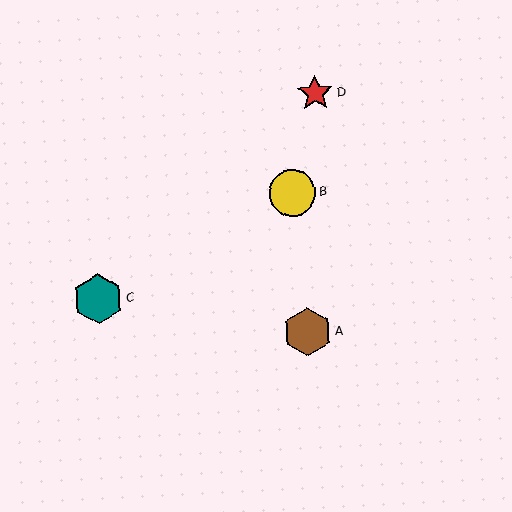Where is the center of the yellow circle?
The center of the yellow circle is at (292, 193).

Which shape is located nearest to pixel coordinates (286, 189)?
The yellow circle (labeled B) at (292, 193) is nearest to that location.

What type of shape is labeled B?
Shape B is a yellow circle.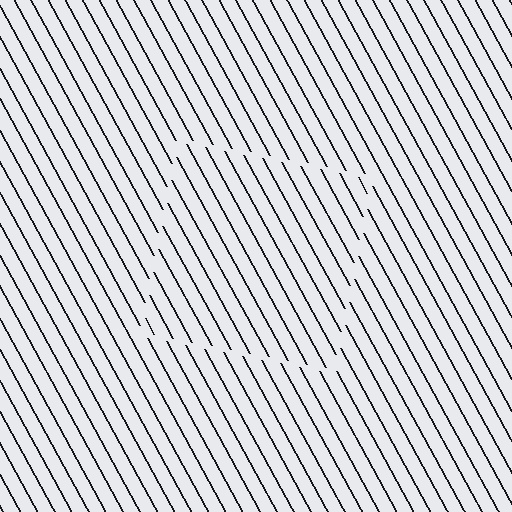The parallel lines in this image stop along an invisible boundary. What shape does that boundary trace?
An illusory square. The interior of the shape contains the same grating, shifted by half a period — the contour is defined by the phase discontinuity where line-ends from the inner and outer gratings abut.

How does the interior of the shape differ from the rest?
The interior of the shape contains the same grating, shifted by half a period — the contour is defined by the phase discontinuity where line-ends from the inner and outer gratings abut.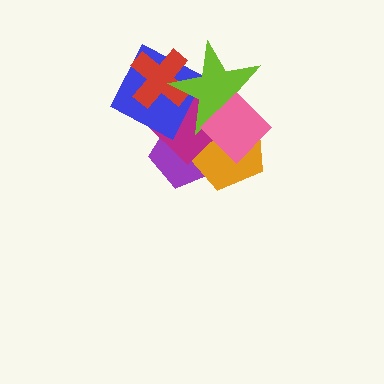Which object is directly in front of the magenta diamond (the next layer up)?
The blue diamond is directly in front of the magenta diamond.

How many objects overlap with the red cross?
3 objects overlap with the red cross.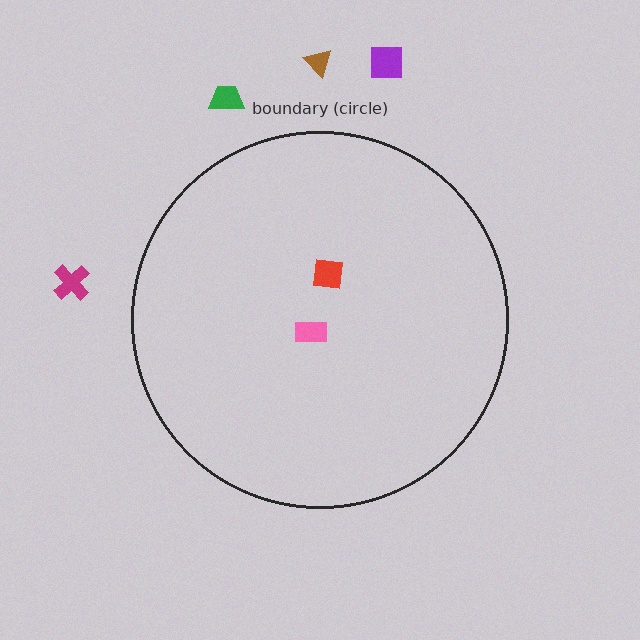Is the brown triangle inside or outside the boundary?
Outside.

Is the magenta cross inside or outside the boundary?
Outside.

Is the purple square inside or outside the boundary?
Outside.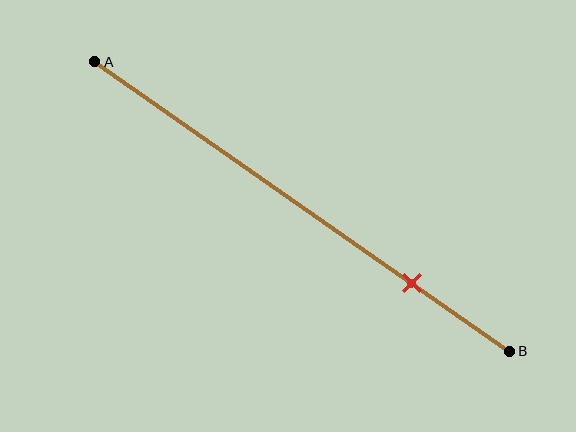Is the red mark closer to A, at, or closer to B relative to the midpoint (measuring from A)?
The red mark is closer to point B than the midpoint of segment AB.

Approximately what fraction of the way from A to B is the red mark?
The red mark is approximately 75% of the way from A to B.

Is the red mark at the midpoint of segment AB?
No, the mark is at about 75% from A, not at the 50% midpoint.